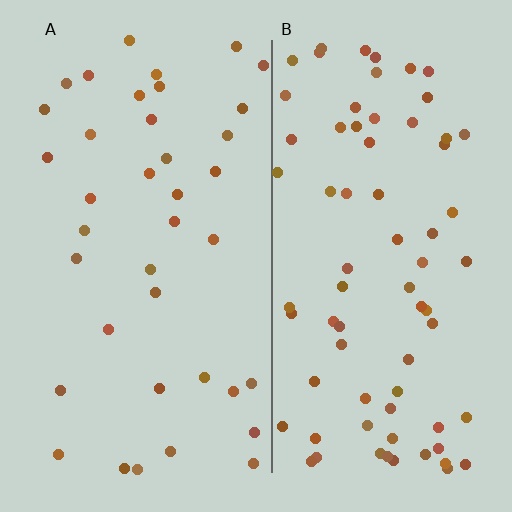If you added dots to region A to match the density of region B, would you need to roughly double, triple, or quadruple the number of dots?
Approximately double.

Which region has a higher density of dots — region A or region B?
B (the right).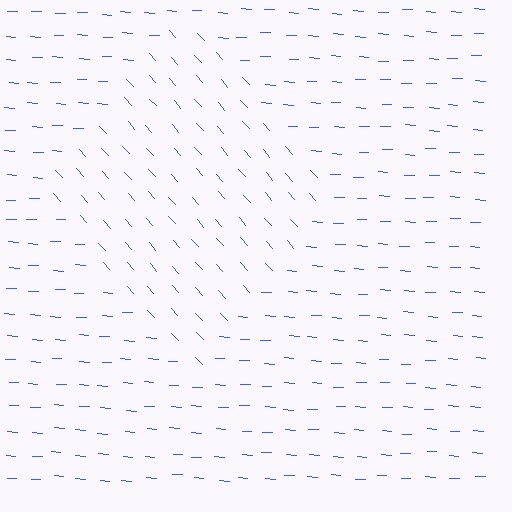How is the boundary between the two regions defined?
The boundary is defined purely by a change in line orientation (approximately 45 degrees difference). All lines are the same color and thickness.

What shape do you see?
I see a diamond.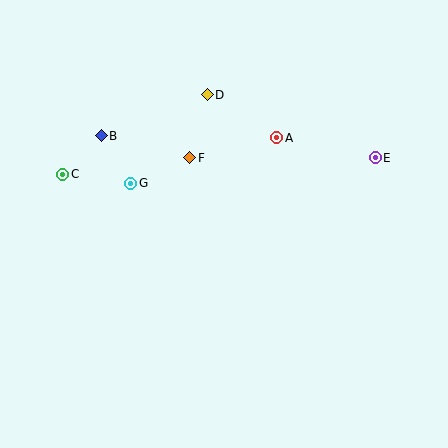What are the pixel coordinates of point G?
Point G is at (131, 183).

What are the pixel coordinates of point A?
Point A is at (277, 138).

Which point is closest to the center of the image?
Point F at (190, 158) is closest to the center.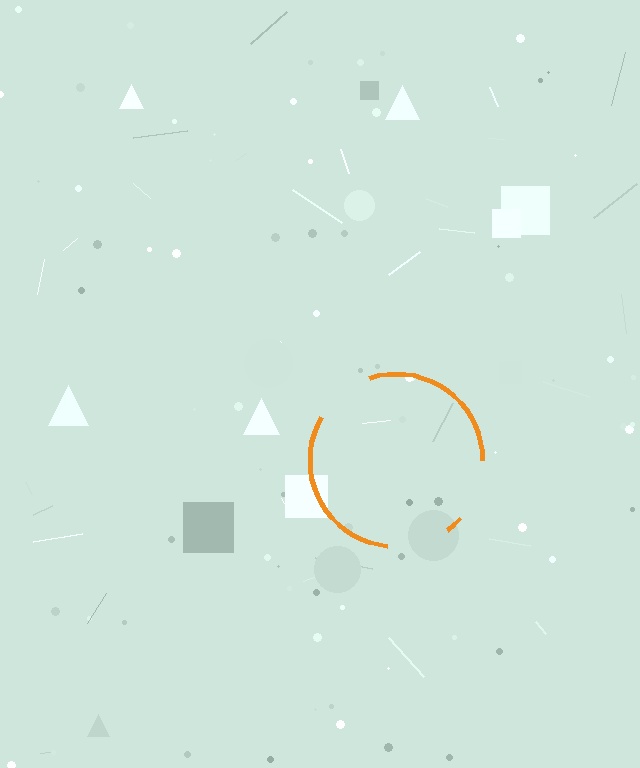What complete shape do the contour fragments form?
The contour fragments form a circle.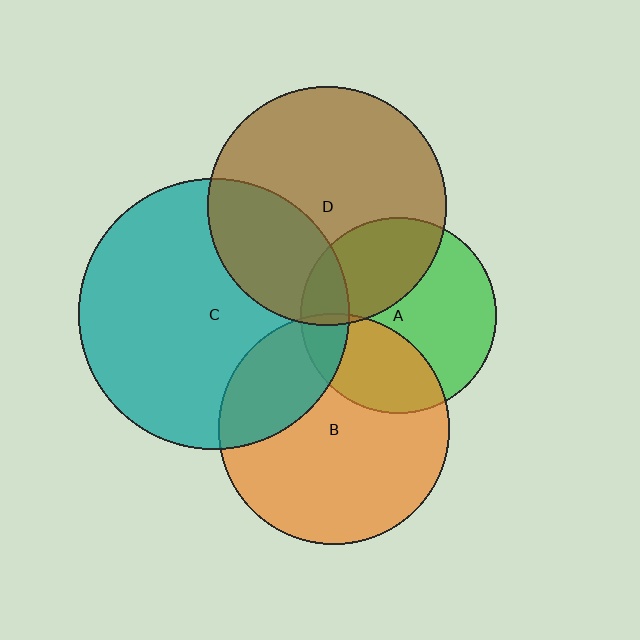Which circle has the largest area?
Circle C (teal).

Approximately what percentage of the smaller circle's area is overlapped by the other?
Approximately 15%.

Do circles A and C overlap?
Yes.